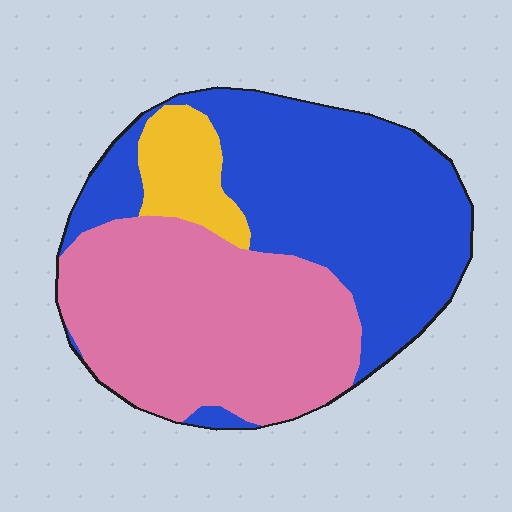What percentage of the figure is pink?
Pink covers roughly 45% of the figure.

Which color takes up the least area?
Yellow, at roughly 10%.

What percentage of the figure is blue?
Blue covers around 45% of the figure.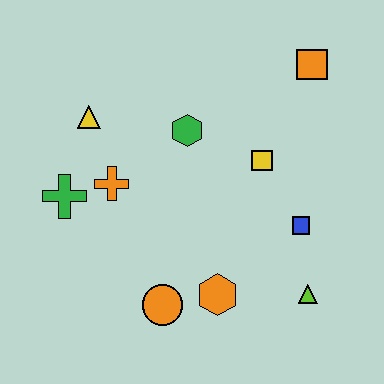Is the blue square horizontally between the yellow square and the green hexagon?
No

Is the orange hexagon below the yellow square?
Yes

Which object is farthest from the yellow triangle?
The lime triangle is farthest from the yellow triangle.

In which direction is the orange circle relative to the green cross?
The orange circle is below the green cross.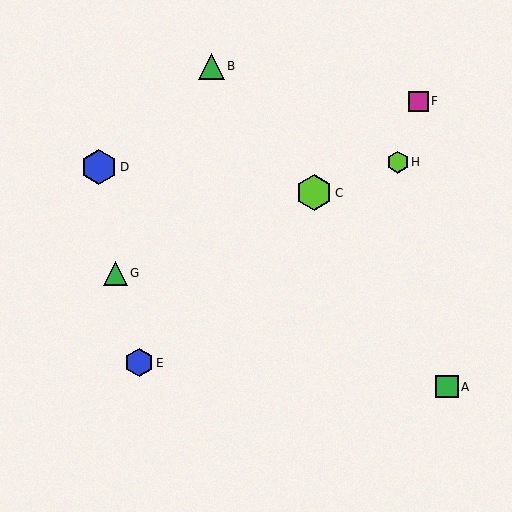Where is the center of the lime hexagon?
The center of the lime hexagon is at (314, 193).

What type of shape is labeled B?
Shape B is a green triangle.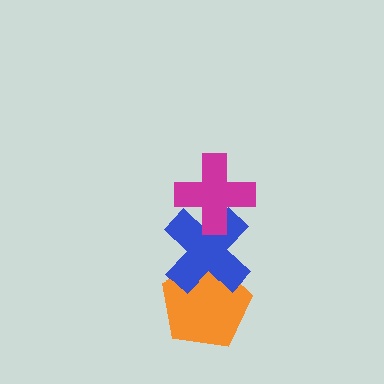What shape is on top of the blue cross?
The magenta cross is on top of the blue cross.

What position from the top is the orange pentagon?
The orange pentagon is 3rd from the top.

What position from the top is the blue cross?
The blue cross is 2nd from the top.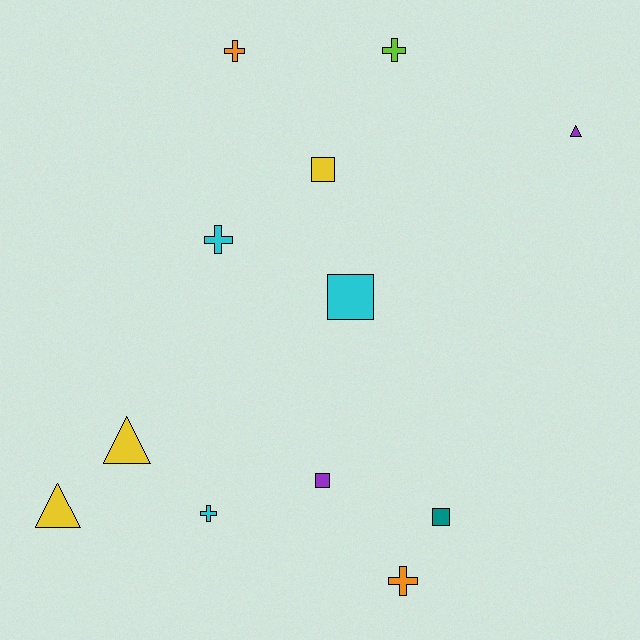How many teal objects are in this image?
There is 1 teal object.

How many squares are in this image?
There are 4 squares.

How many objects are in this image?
There are 12 objects.